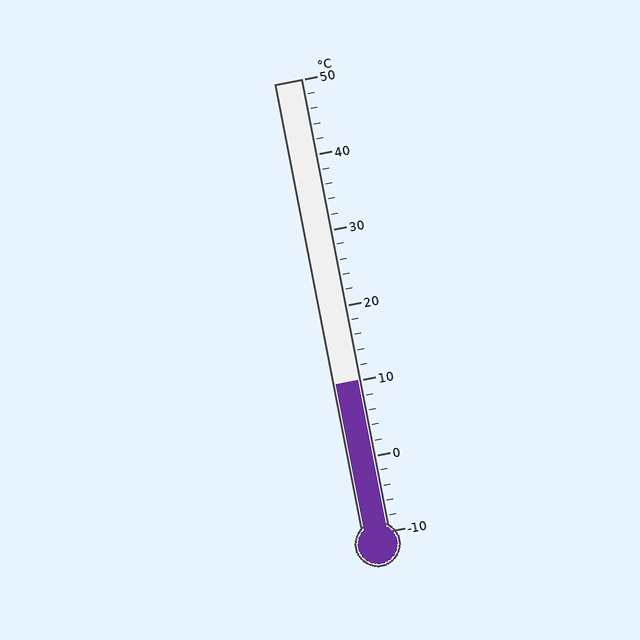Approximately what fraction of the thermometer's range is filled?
The thermometer is filled to approximately 35% of its range.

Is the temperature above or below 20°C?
The temperature is below 20°C.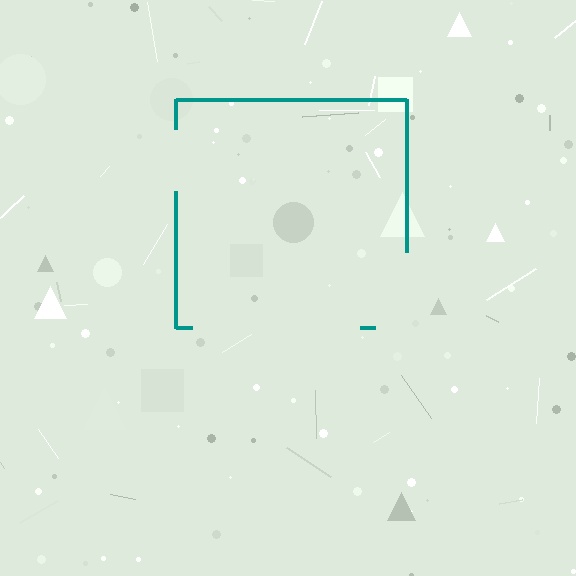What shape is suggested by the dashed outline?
The dashed outline suggests a square.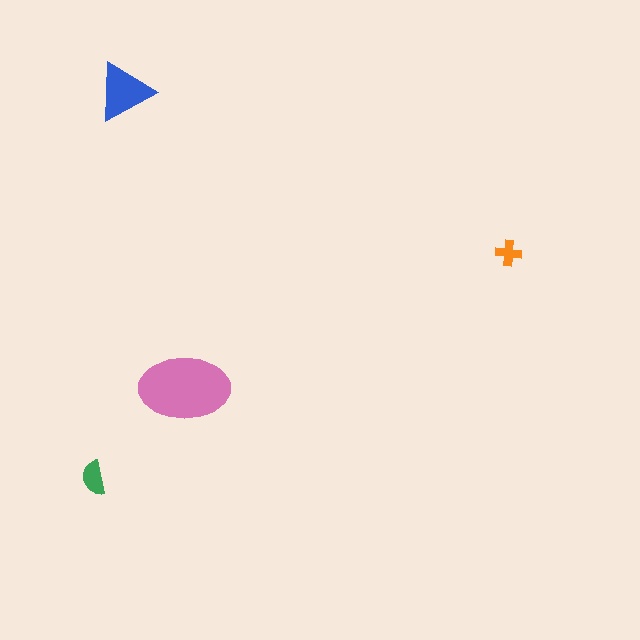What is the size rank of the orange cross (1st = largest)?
4th.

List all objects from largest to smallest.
The pink ellipse, the blue triangle, the green semicircle, the orange cross.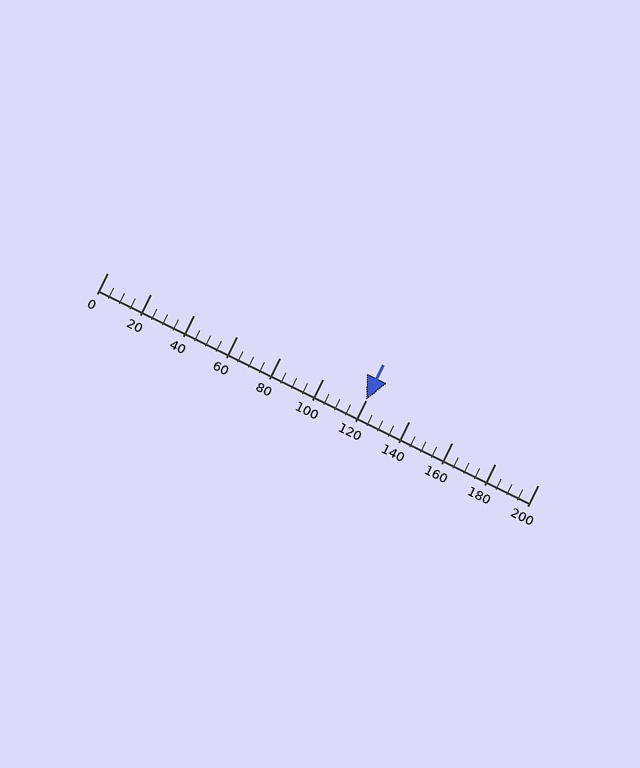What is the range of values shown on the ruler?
The ruler shows values from 0 to 200.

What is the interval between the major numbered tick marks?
The major tick marks are spaced 20 units apart.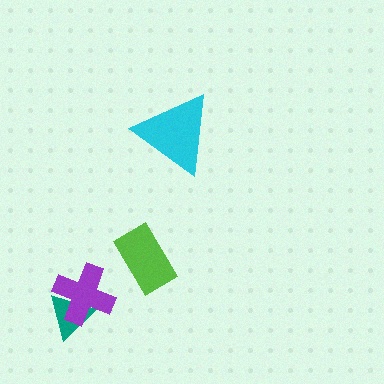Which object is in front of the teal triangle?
The purple cross is in front of the teal triangle.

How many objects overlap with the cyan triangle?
0 objects overlap with the cyan triangle.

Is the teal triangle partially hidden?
Yes, it is partially covered by another shape.